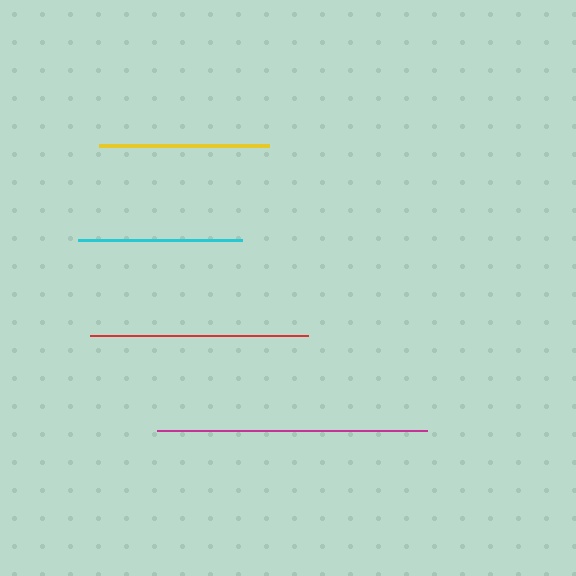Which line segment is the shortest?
The cyan line is the shortest at approximately 164 pixels.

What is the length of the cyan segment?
The cyan segment is approximately 164 pixels long.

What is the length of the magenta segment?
The magenta segment is approximately 270 pixels long.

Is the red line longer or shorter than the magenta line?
The magenta line is longer than the red line.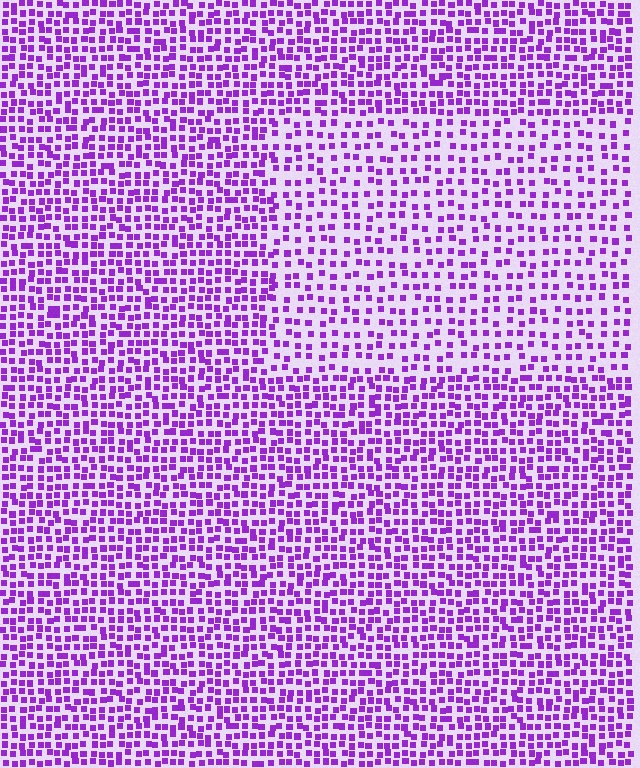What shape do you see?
I see a rectangle.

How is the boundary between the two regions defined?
The boundary is defined by a change in element density (approximately 1.7x ratio). All elements are the same color, size, and shape.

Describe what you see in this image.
The image contains small purple elements arranged at two different densities. A rectangle-shaped region is visible where the elements are less densely packed than the surrounding area.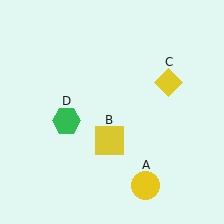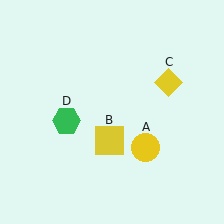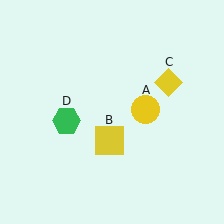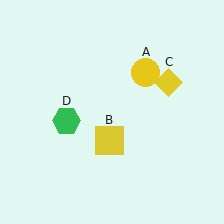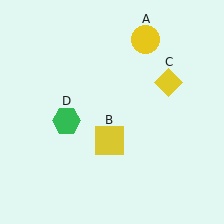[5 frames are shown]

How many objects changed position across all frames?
1 object changed position: yellow circle (object A).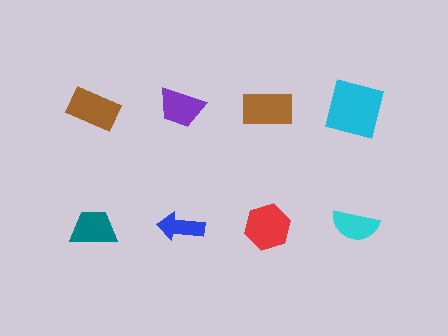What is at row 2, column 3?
A red hexagon.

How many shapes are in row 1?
4 shapes.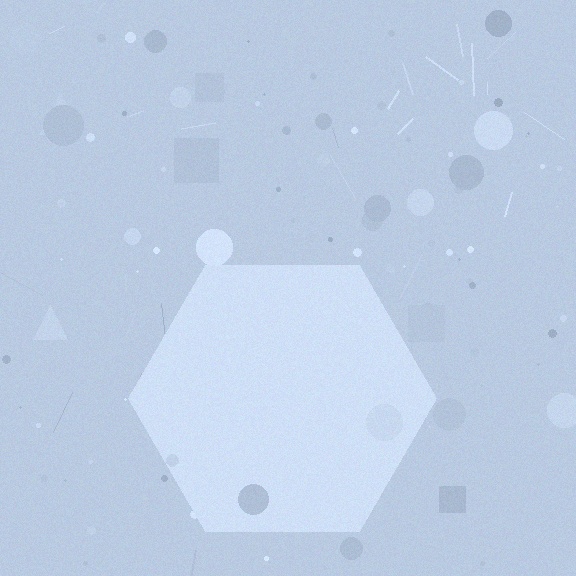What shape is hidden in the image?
A hexagon is hidden in the image.